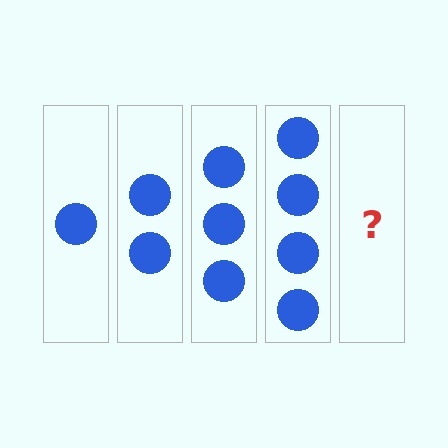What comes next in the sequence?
The next element should be 5 circles.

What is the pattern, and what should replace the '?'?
The pattern is that each step adds one more circle. The '?' should be 5 circles.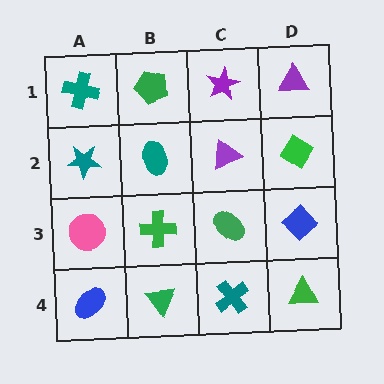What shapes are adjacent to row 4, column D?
A blue diamond (row 3, column D), a teal cross (row 4, column C).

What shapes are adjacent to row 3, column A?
A teal star (row 2, column A), a blue ellipse (row 4, column A), a green cross (row 3, column B).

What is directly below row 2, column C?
A green ellipse.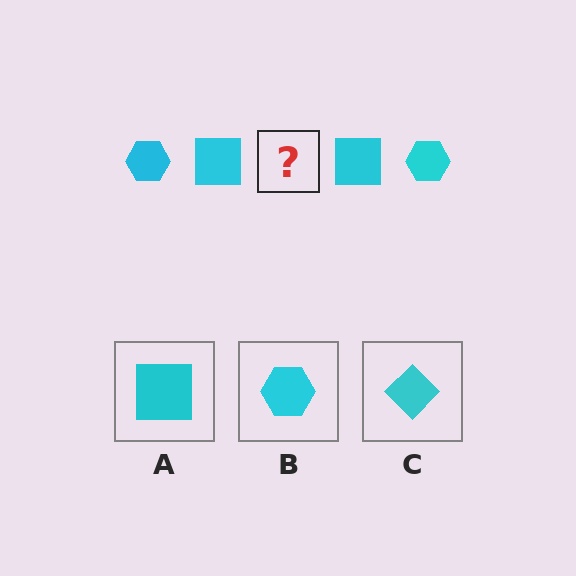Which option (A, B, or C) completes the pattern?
B.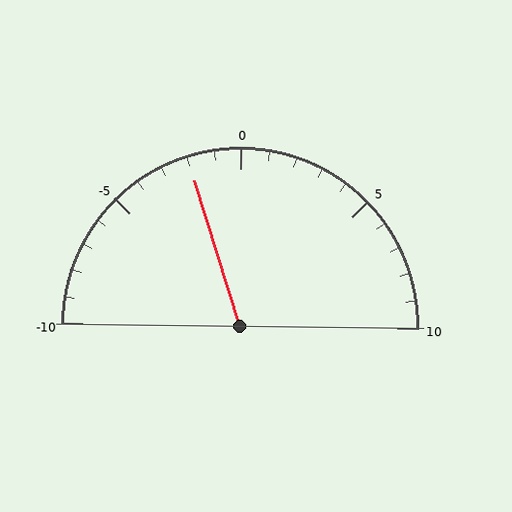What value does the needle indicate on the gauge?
The needle indicates approximately -2.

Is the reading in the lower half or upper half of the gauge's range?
The reading is in the lower half of the range (-10 to 10).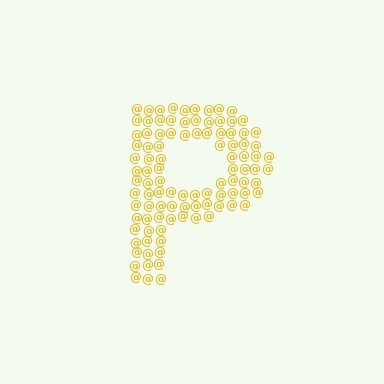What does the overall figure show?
The overall figure shows the letter P.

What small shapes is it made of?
It is made of small at signs.